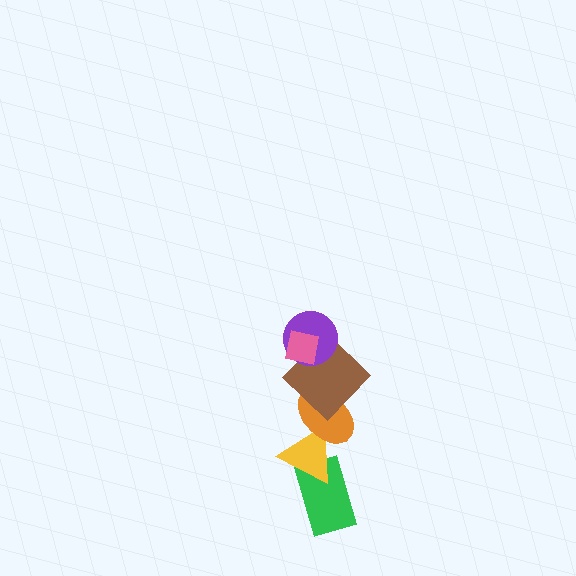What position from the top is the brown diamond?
The brown diamond is 3rd from the top.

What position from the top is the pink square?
The pink square is 1st from the top.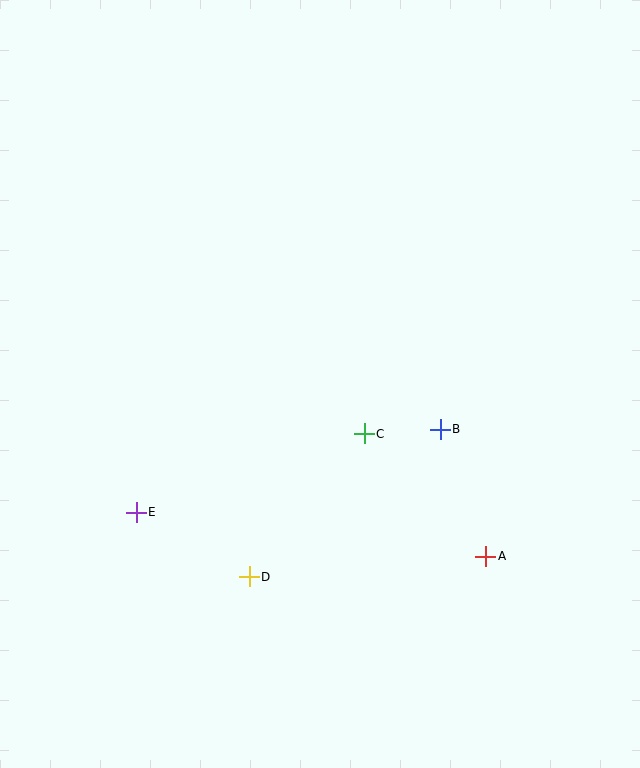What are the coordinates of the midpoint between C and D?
The midpoint between C and D is at (307, 505).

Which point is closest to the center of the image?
Point C at (364, 434) is closest to the center.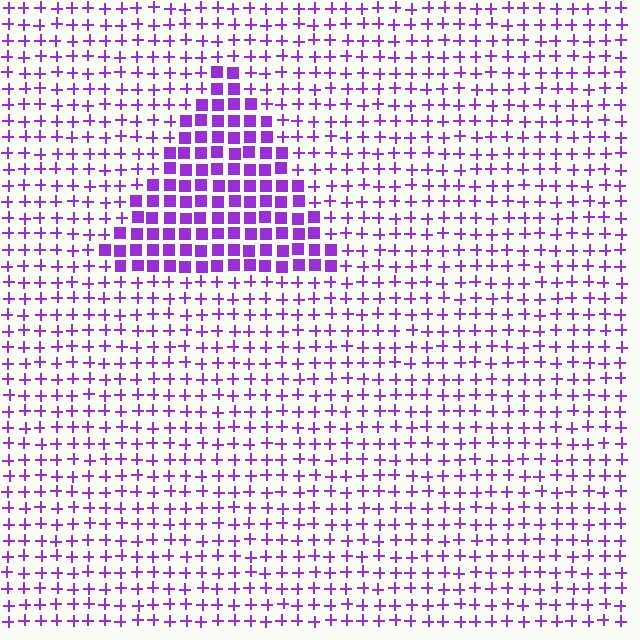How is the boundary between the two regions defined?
The boundary is defined by a change in element shape: squares inside vs. plus signs outside. All elements share the same color and spacing.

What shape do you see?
I see a triangle.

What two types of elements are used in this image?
The image uses squares inside the triangle region and plus signs outside it.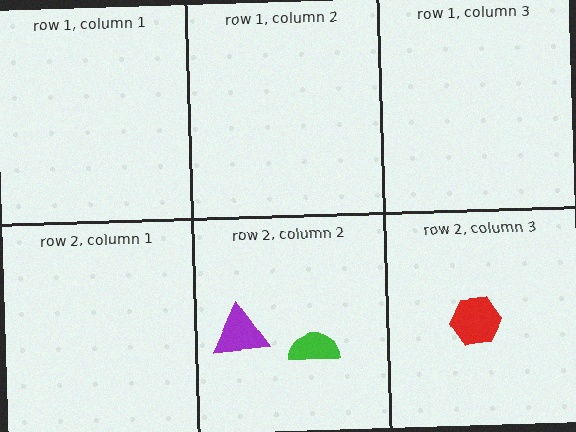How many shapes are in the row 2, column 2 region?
2.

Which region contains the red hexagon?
The row 2, column 3 region.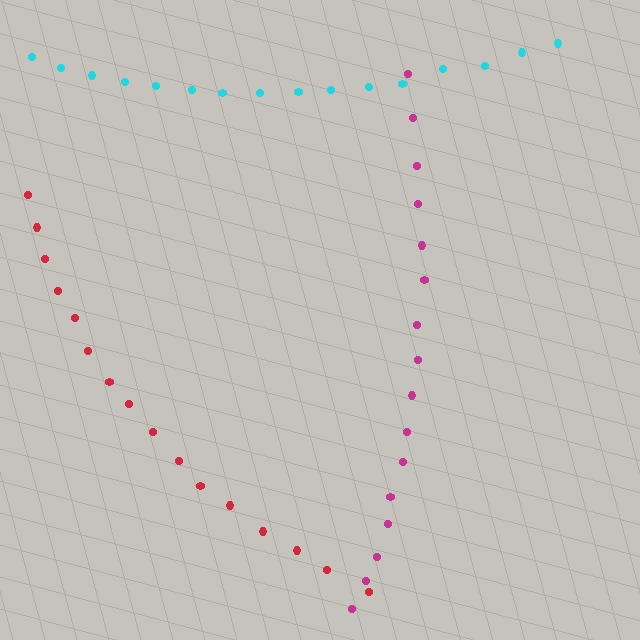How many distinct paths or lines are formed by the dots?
There are 3 distinct paths.